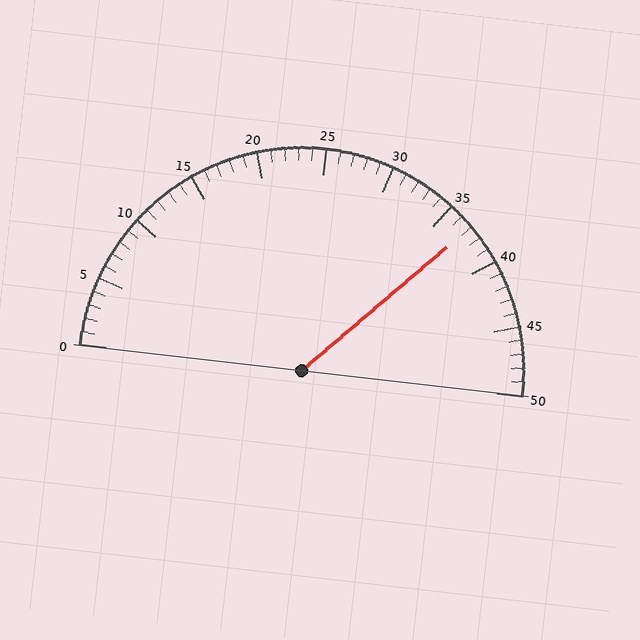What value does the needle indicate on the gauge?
The needle indicates approximately 37.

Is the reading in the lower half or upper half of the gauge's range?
The reading is in the upper half of the range (0 to 50).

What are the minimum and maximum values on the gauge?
The gauge ranges from 0 to 50.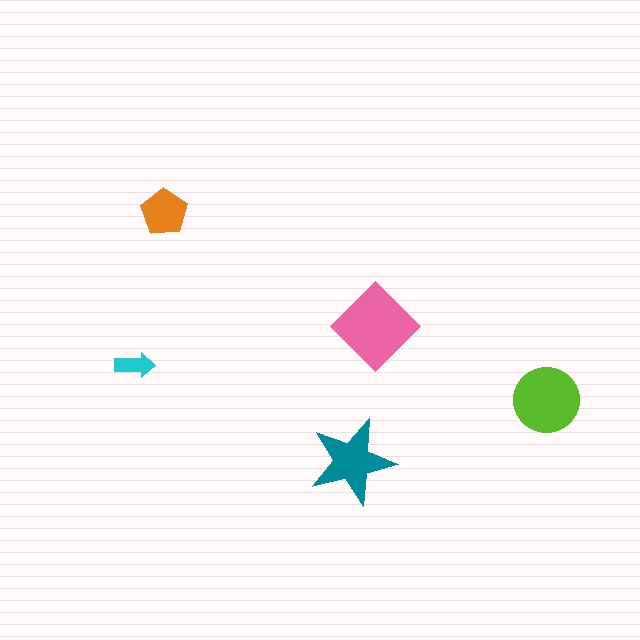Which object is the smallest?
The cyan arrow.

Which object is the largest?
The pink diamond.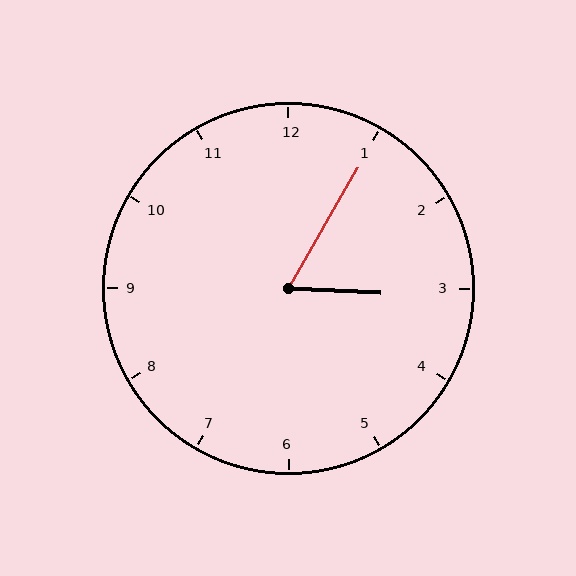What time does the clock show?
3:05.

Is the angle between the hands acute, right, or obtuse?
It is acute.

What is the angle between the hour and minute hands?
Approximately 62 degrees.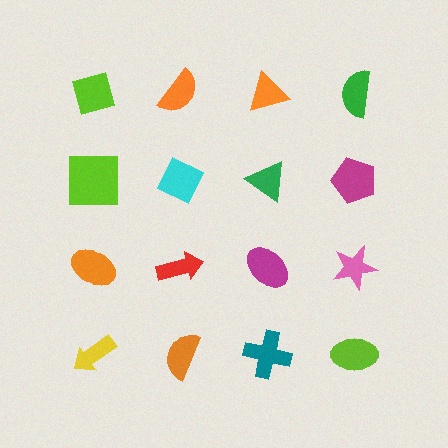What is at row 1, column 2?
An orange semicircle.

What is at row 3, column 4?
A pink star.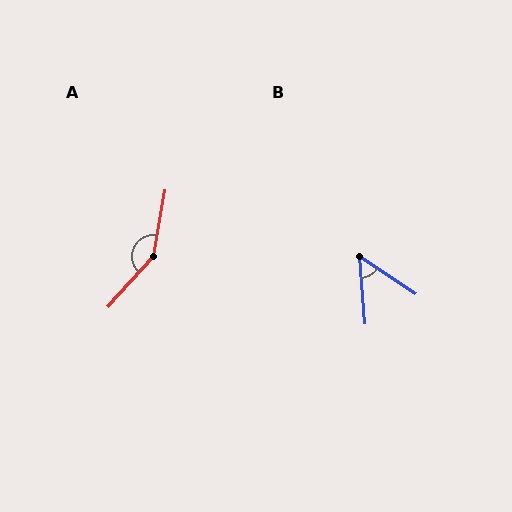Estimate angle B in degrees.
Approximately 52 degrees.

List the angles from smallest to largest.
B (52°), A (148°).